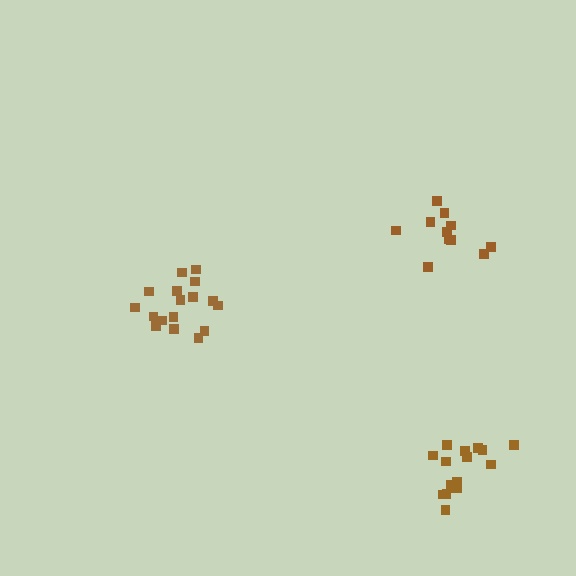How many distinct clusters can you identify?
There are 3 distinct clusters.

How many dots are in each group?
Group 1: 17 dots, Group 2: 12 dots, Group 3: 16 dots (45 total).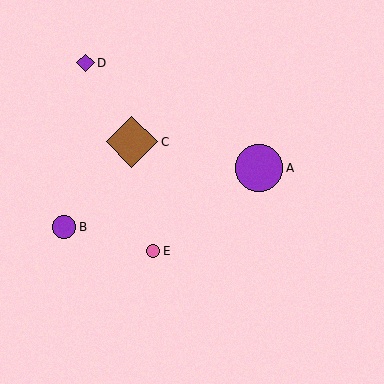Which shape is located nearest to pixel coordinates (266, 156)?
The purple circle (labeled A) at (259, 168) is nearest to that location.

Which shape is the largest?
The brown diamond (labeled C) is the largest.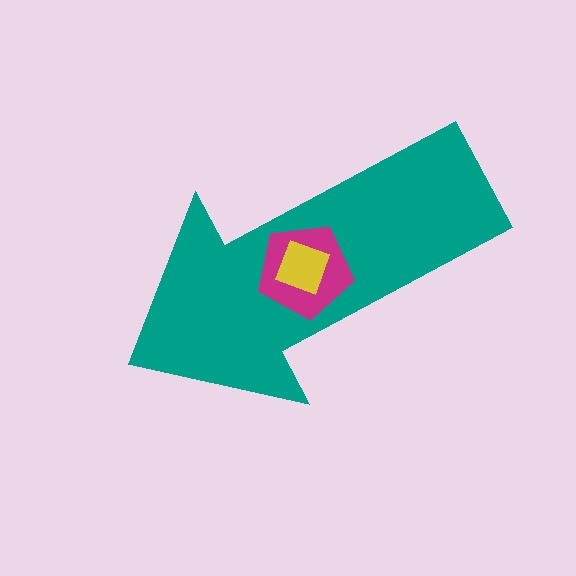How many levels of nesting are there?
3.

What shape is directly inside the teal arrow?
The magenta pentagon.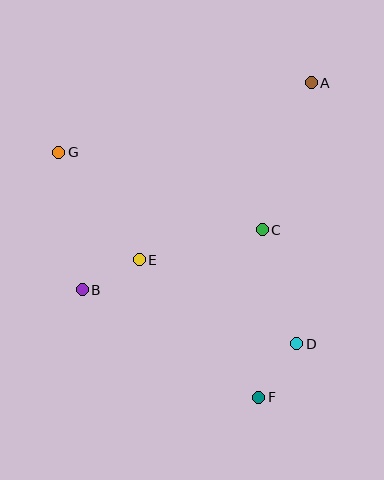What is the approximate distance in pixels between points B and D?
The distance between B and D is approximately 221 pixels.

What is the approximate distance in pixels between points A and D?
The distance between A and D is approximately 261 pixels.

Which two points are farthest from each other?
Points A and F are farthest from each other.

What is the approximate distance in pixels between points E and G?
The distance between E and G is approximately 134 pixels.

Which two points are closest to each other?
Points B and E are closest to each other.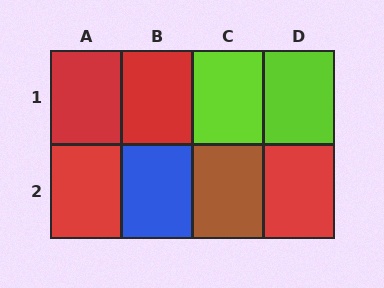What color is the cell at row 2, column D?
Red.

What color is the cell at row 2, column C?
Brown.